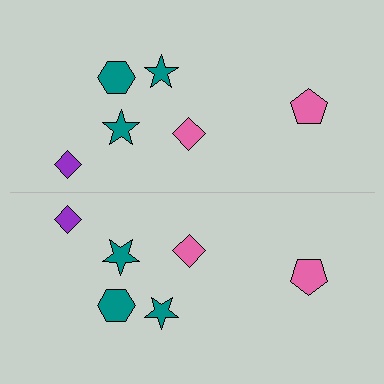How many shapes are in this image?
There are 12 shapes in this image.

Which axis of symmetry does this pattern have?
The pattern has a horizontal axis of symmetry running through the center of the image.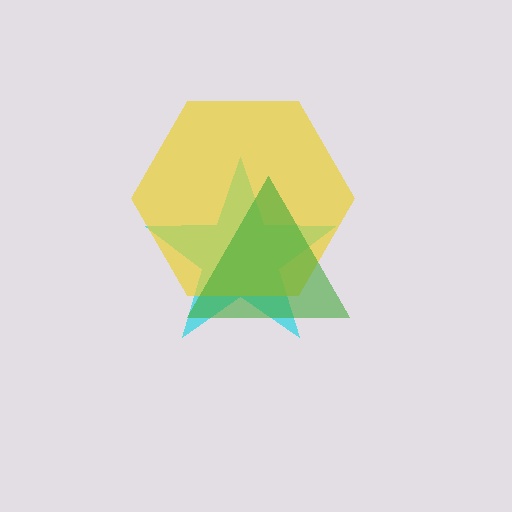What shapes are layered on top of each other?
The layered shapes are: a cyan star, a yellow hexagon, a green triangle.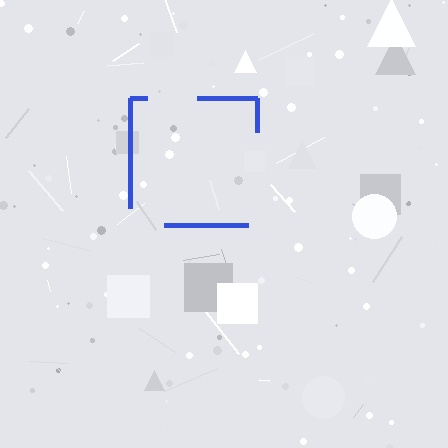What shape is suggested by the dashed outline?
The dashed outline suggests a square.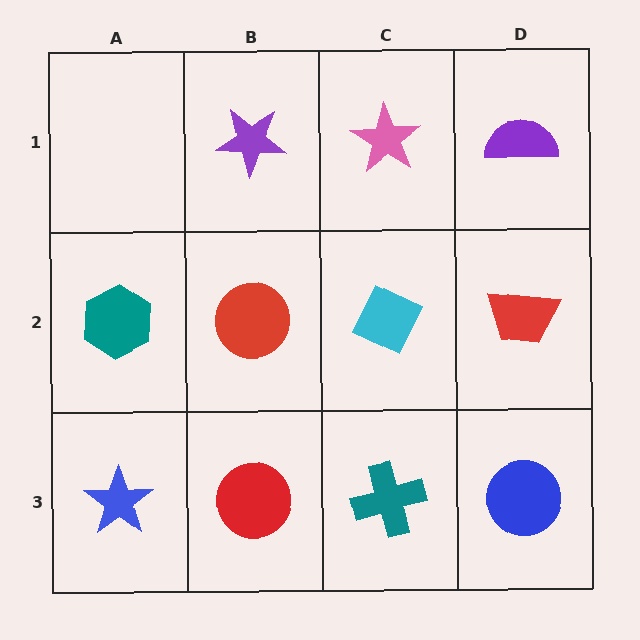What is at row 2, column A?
A teal hexagon.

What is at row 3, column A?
A blue star.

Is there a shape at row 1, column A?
No, that cell is empty.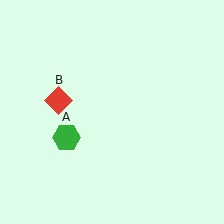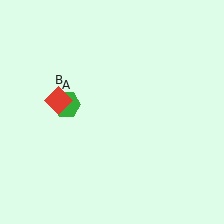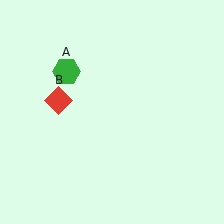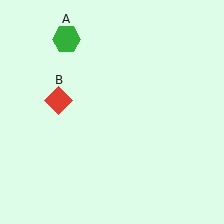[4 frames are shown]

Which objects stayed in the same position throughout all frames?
Red diamond (object B) remained stationary.